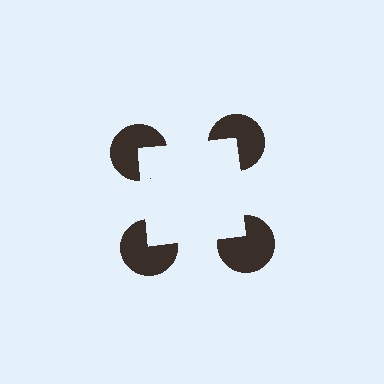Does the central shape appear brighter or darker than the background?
It typically appears slightly brighter than the background, even though no actual brightness change is drawn.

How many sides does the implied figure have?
4 sides.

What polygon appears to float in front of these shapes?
An illusory square — its edges are inferred from the aligned wedge cuts in the pac-man discs, not physically drawn.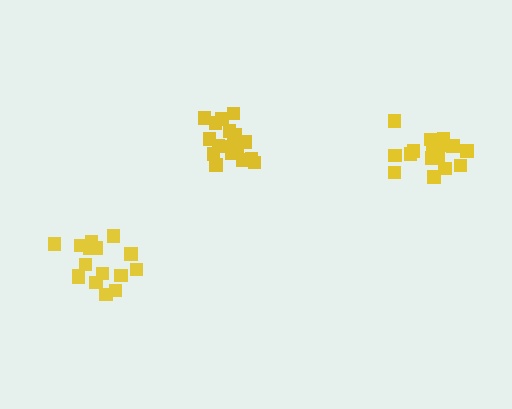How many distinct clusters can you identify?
There are 3 distinct clusters.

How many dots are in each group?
Group 1: 20 dots, Group 2: 18 dots, Group 3: 16 dots (54 total).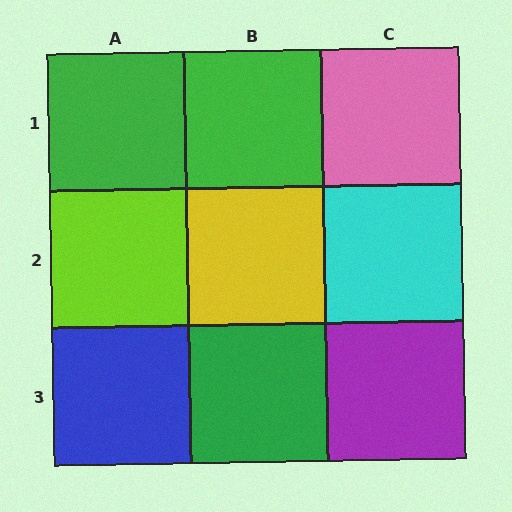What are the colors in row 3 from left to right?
Blue, green, purple.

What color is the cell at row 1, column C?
Pink.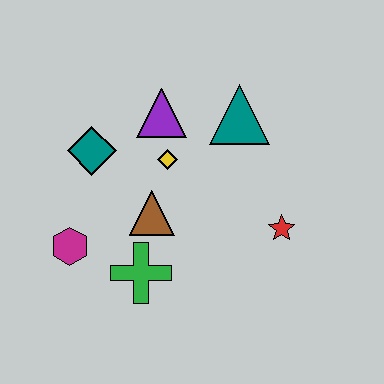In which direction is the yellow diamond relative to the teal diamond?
The yellow diamond is to the right of the teal diamond.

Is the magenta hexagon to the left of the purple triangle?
Yes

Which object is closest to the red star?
The teal triangle is closest to the red star.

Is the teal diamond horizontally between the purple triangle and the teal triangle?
No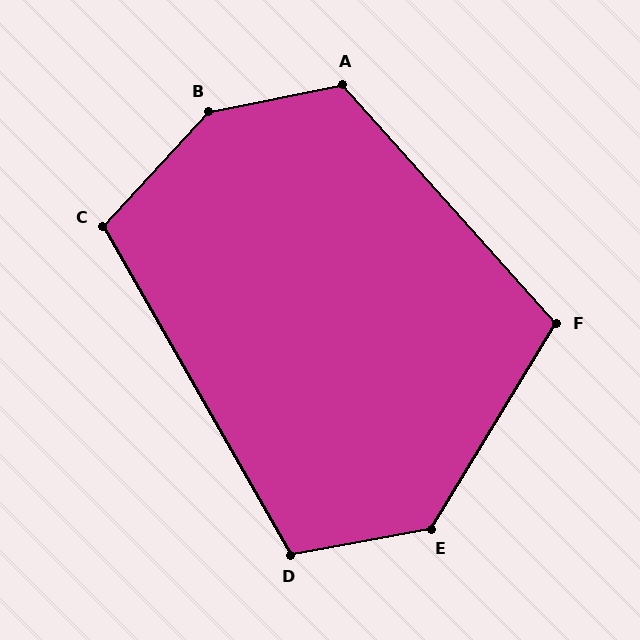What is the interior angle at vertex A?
Approximately 121 degrees (obtuse).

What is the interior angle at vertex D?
Approximately 109 degrees (obtuse).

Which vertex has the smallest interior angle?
F, at approximately 107 degrees.